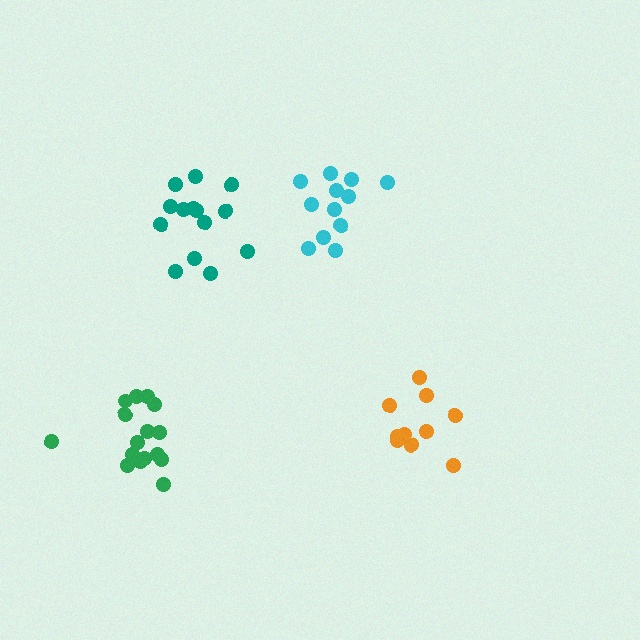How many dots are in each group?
Group 1: 12 dots, Group 2: 16 dots, Group 3: 10 dots, Group 4: 14 dots (52 total).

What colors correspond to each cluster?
The clusters are colored: cyan, green, orange, teal.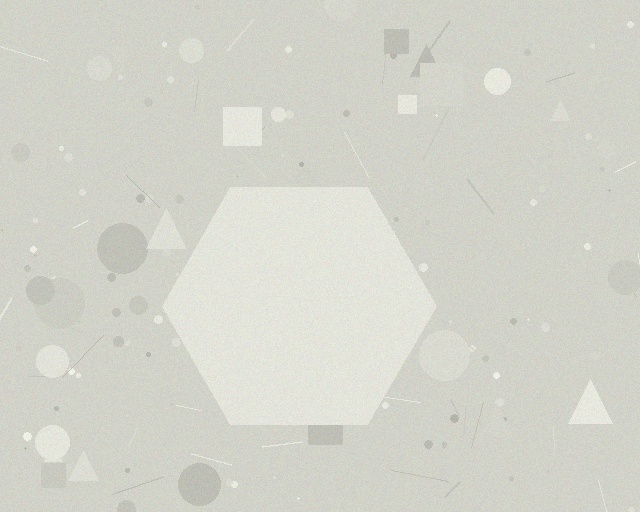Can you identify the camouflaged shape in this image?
The camouflaged shape is a hexagon.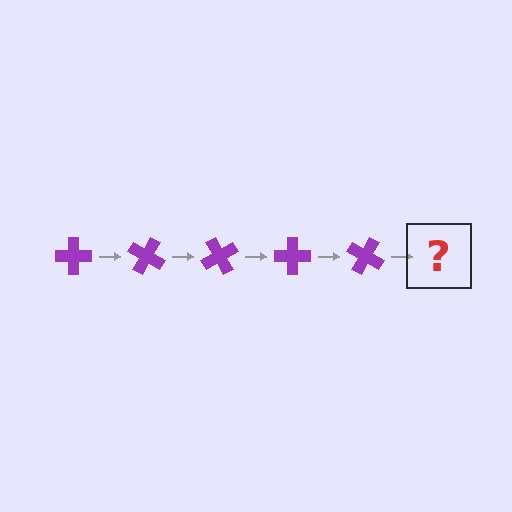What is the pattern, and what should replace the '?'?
The pattern is that the cross rotates 30 degrees each step. The '?' should be a purple cross rotated 150 degrees.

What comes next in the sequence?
The next element should be a purple cross rotated 150 degrees.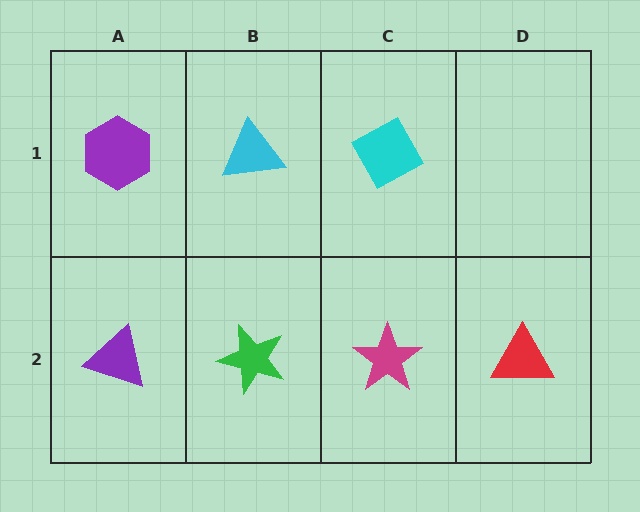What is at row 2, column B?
A green star.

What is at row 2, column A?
A purple triangle.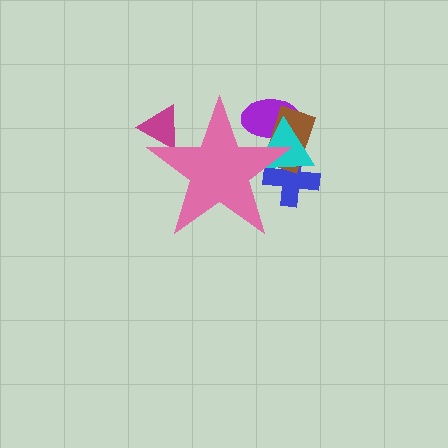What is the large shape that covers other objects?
A pink star.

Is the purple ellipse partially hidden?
Yes, the purple ellipse is partially hidden behind the pink star.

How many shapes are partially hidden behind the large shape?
5 shapes are partially hidden.